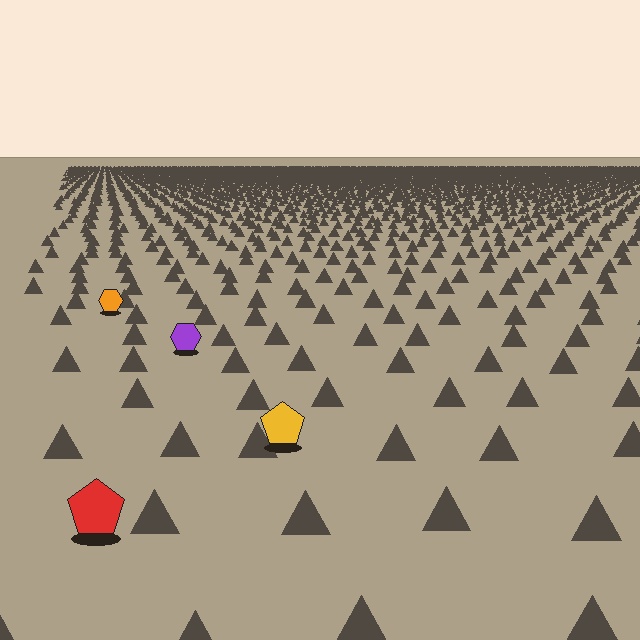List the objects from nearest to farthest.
From nearest to farthest: the red pentagon, the yellow pentagon, the purple hexagon, the orange hexagon.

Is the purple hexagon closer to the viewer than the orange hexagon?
Yes. The purple hexagon is closer — you can tell from the texture gradient: the ground texture is coarser near it.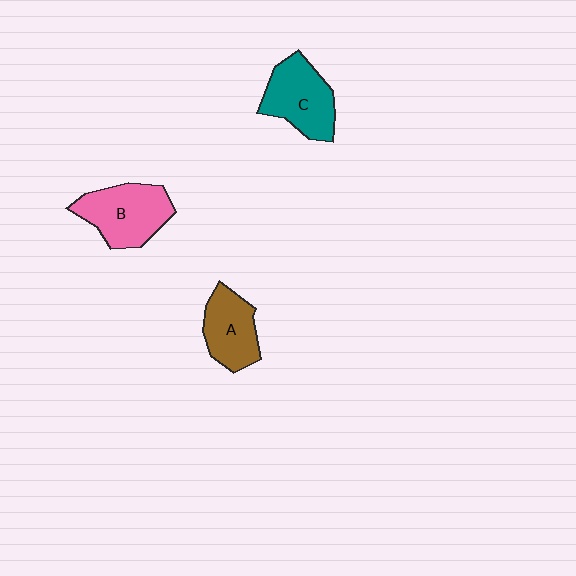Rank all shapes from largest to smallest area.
From largest to smallest: B (pink), C (teal), A (brown).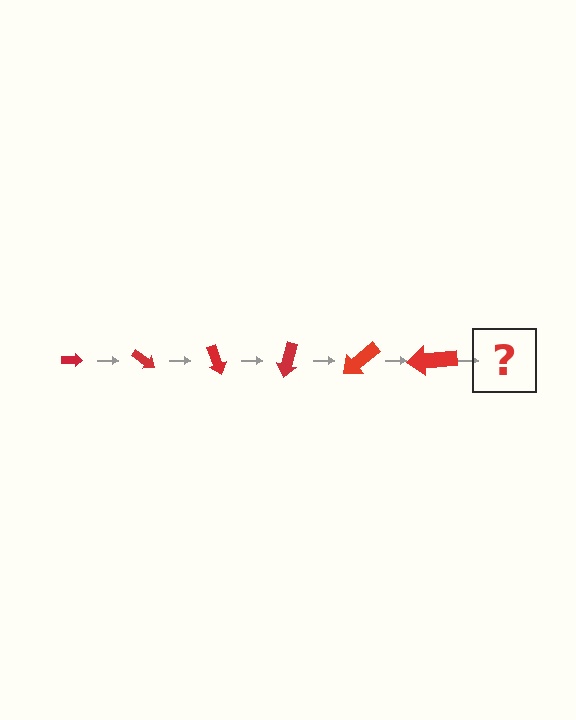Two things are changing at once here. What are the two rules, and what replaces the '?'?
The two rules are that the arrow grows larger each step and it rotates 35 degrees each step. The '?' should be an arrow, larger than the previous one and rotated 210 degrees from the start.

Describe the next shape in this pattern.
It should be an arrow, larger than the previous one and rotated 210 degrees from the start.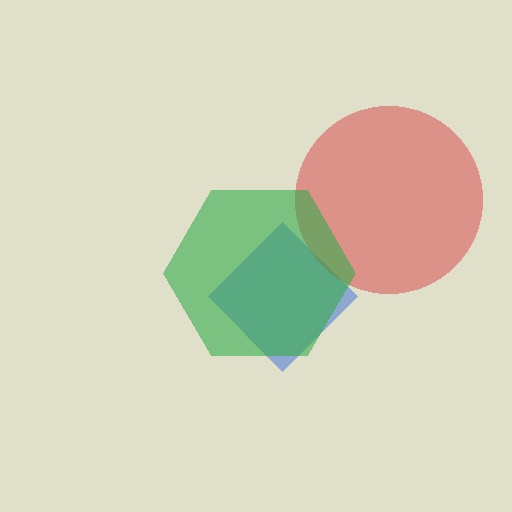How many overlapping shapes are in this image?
There are 3 overlapping shapes in the image.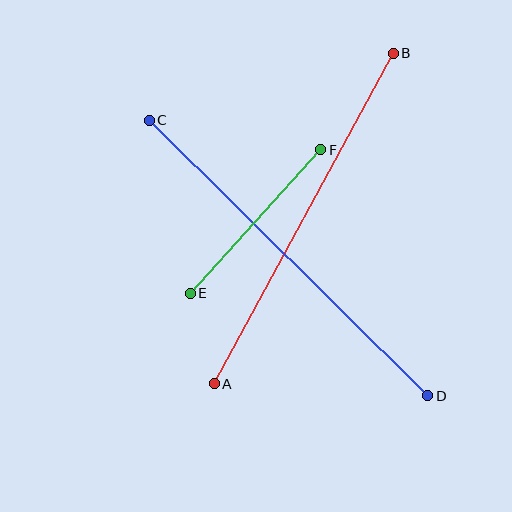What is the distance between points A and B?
The distance is approximately 376 pixels.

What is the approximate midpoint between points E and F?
The midpoint is at approximately (255, 221) pixels.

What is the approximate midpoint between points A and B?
The midpoint is at approximately (304, 219) pixels.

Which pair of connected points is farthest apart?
Points C and D are farthest apart.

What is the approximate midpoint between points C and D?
The midpoint is at approximately (289, 258) pixels.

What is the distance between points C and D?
The distance is approximately 391 pixels.